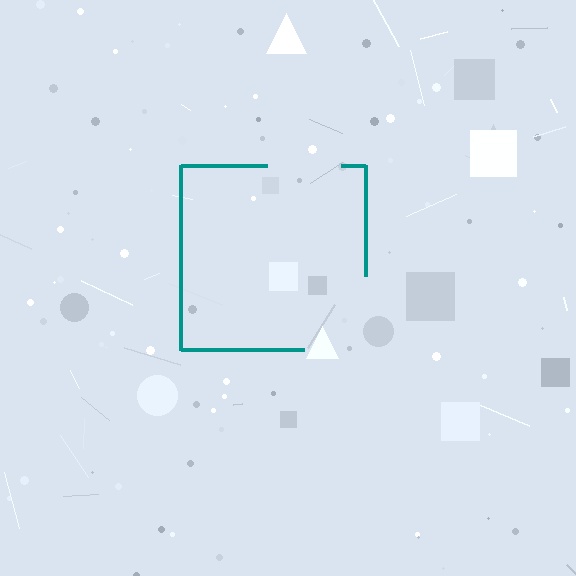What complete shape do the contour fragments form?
The contour fragments form a square.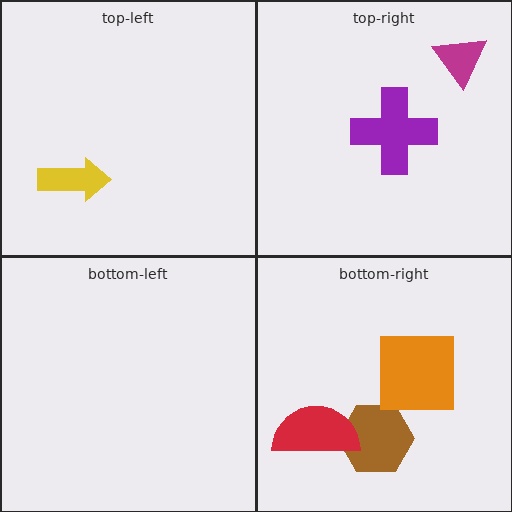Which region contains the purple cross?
The top-right region.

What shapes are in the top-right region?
The purple cross, the magenta triangle.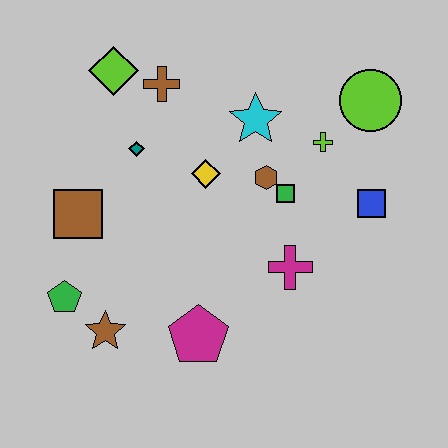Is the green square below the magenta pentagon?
No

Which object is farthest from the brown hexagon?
The green pentagon is farthest from the brown hexagon.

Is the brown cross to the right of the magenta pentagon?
No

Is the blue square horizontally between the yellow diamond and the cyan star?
No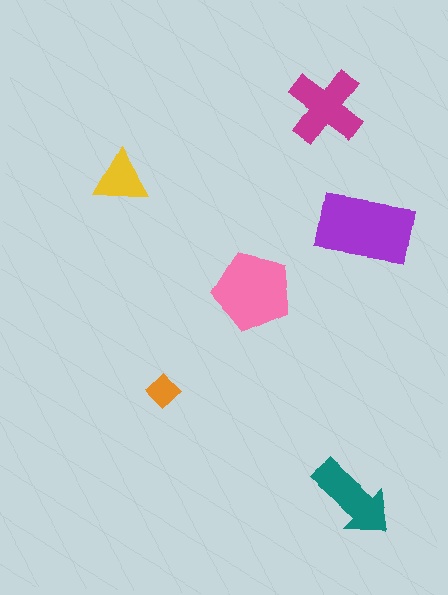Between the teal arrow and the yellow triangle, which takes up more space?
The teal arrow.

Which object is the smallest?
The orange diamond.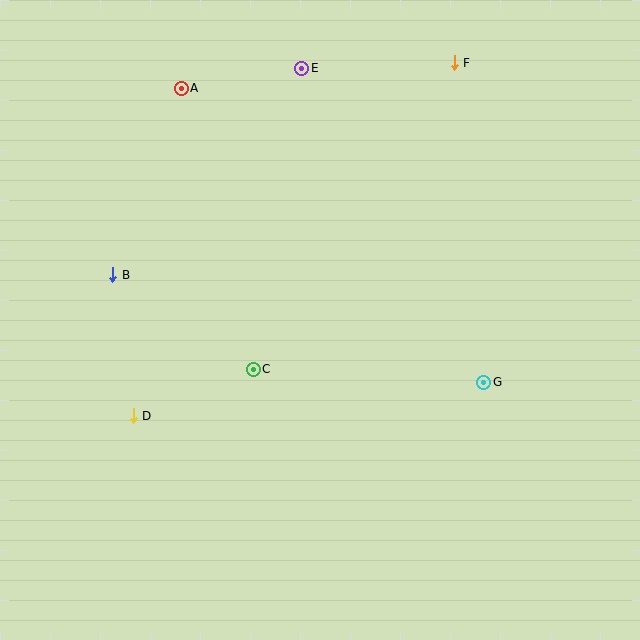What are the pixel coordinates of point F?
Point F is at (454, 63).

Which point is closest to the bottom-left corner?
Point D is closest to the bottom-left corner.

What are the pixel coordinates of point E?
Point E is at (302, 68).